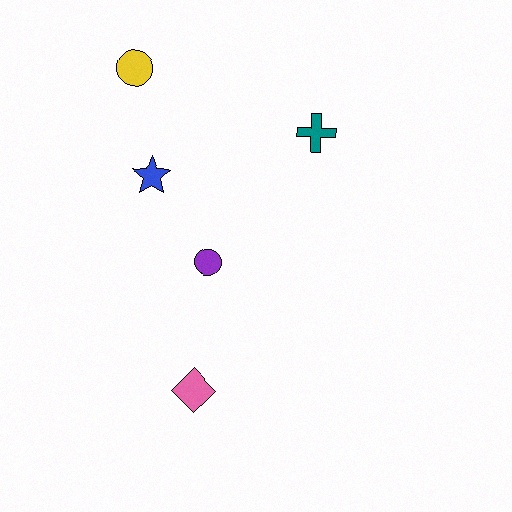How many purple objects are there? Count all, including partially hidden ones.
There is 1 purple object.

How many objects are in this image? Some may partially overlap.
There are 5 objects.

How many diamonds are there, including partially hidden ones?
There is 1 diamond.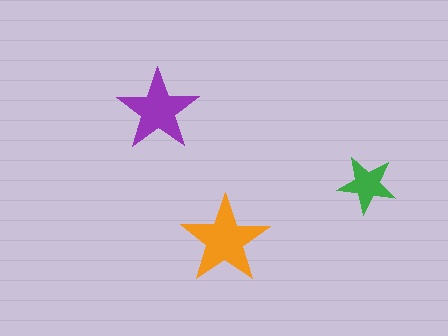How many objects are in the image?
There are 3 objects in the image.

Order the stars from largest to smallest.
the orange one, the purple one, the green one.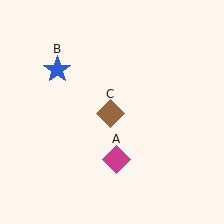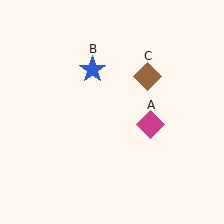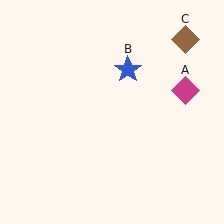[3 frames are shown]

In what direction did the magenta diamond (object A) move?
The magenta diamond (object A) moved up and to the right.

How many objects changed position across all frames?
3 objects changed position: magenta diamond (object A), blue star (object B), brown diamond (object C).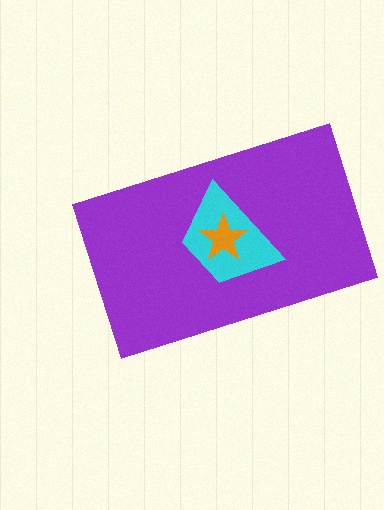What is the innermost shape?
The orange star.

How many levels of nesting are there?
3.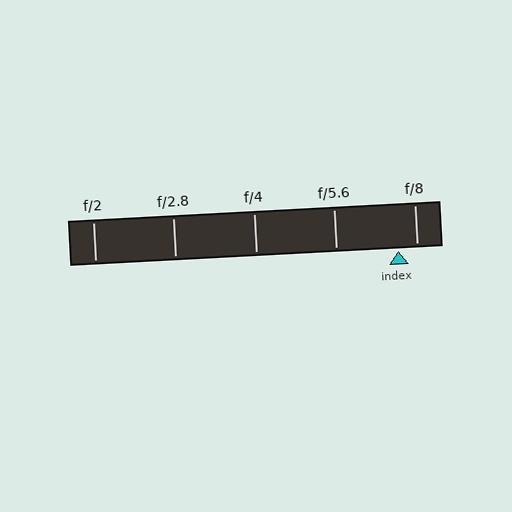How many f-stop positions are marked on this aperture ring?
There are 5 f-stop positions marked.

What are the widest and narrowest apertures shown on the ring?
The widest aperture shown is f/2 and the narrowest is f/8.